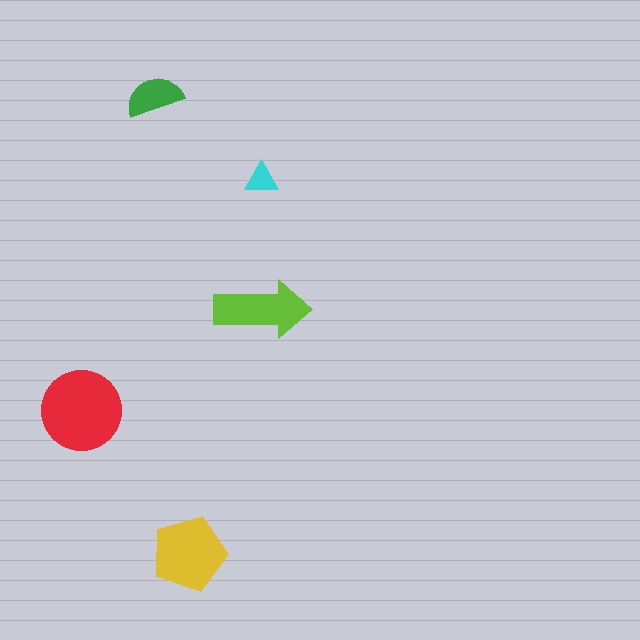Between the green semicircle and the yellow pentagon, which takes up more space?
The yellow pentagon.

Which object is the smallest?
The cyan triangle.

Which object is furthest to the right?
The lime arrow is rightmost.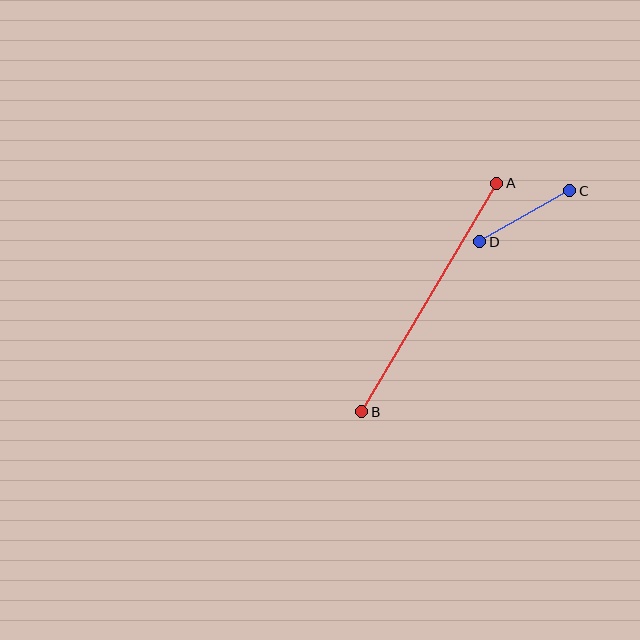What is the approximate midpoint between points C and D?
The midpoint is at approximately (525, 216) pixels.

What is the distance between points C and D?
The distance is approximately 103 pixels.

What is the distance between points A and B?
The distance is approximately 266 pixels.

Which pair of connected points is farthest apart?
Points A and B are farthest apart.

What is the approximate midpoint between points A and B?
The midpoint is at approximately (429, 298) pixels.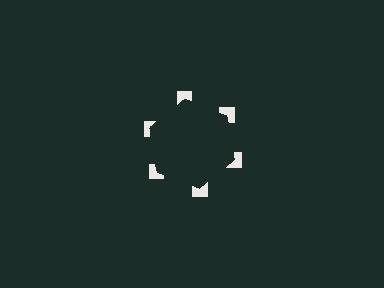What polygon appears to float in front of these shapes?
An illusory hexagon — its edges are inferred from the aligned wedge cuts in the notched squares, not physically drawn.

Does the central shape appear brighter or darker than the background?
It typically appears slightly darker than the background, even though no actual brightness change is drawn.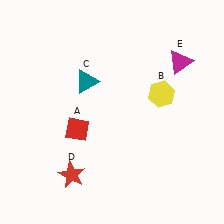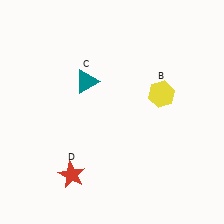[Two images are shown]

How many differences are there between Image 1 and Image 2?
There are 2 differences between the two images.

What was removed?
The magenta triangle (E), the red diamond (A) were removed in Image 2.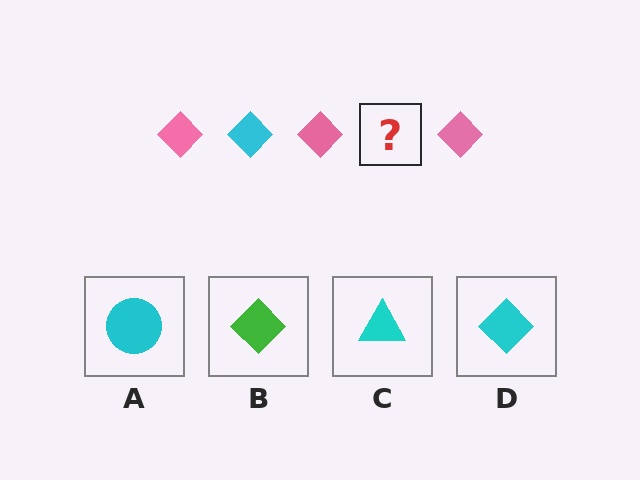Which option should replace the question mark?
Option D.